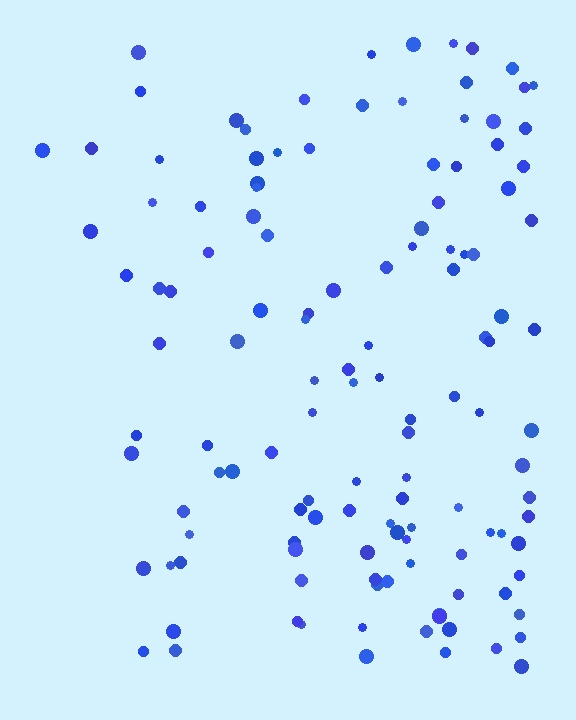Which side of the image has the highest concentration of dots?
The right.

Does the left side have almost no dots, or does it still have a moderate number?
Still a moderate number, just noticeably fewer than the right.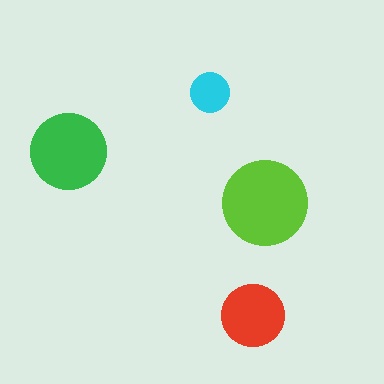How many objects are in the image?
There are 4 objects in the image.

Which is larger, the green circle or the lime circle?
The lime one.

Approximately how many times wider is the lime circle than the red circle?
About 1.5 times wider.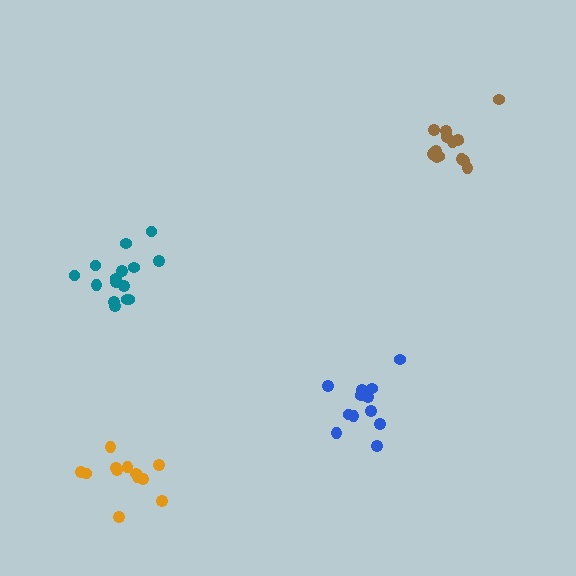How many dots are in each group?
Group 1: 12 dots, Group 2: 14 dots, Group 3: 15 dots, Group 4: 12 dots (53 total).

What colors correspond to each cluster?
The clusters are colored: orange, brown, teal, blue.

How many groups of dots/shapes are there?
There are 4 groups.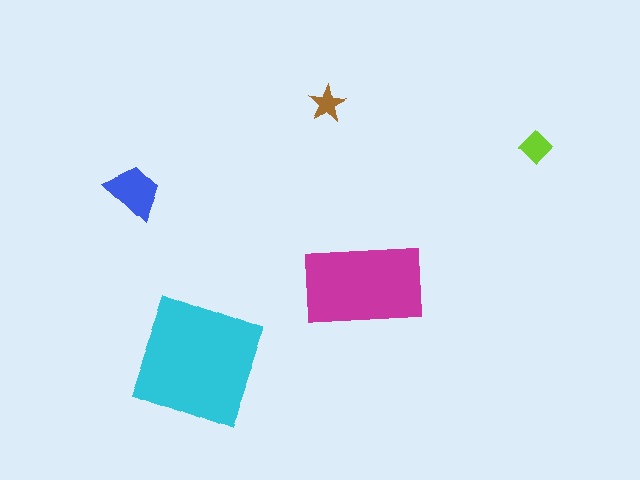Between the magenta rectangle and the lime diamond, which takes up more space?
The magenta rectangle.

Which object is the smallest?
The brown star.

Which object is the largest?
The cyan square.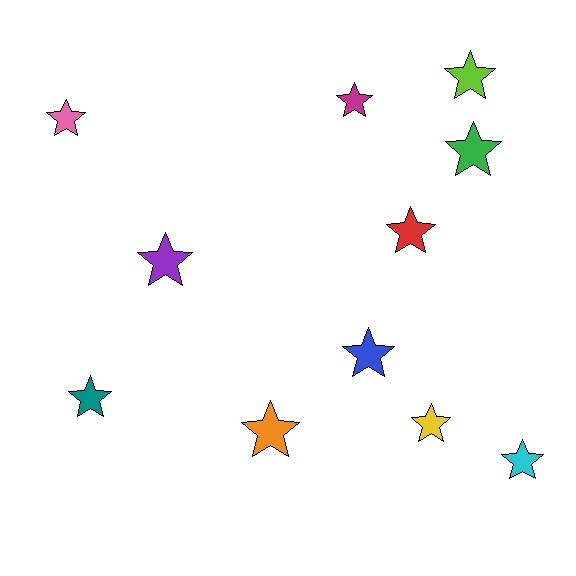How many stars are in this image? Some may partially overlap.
There are 11 stars.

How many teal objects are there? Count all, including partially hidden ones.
There is 1 teal object.